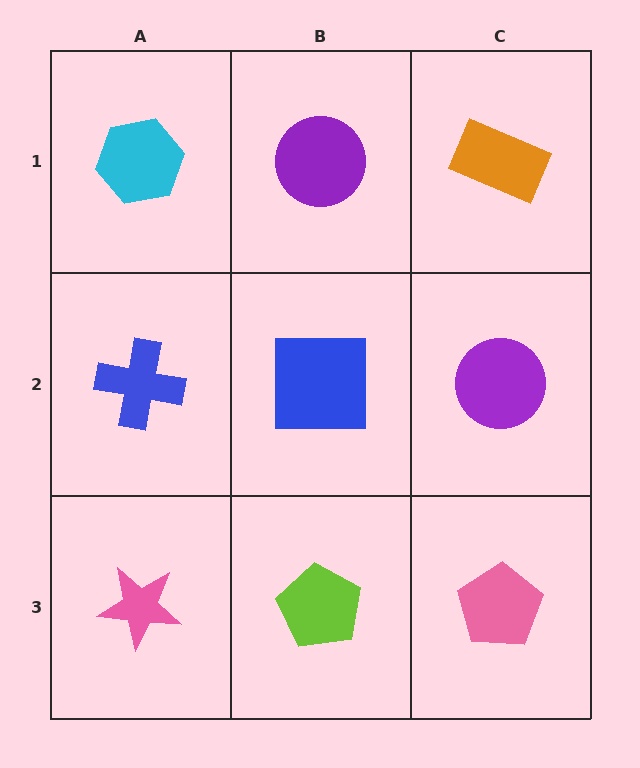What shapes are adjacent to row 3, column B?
A blue square (row 2, column B), a pink star (row 3, column A), a pink pentagon (row 3, column C).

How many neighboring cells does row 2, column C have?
3.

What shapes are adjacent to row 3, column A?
A blue cross (row 2, column A), a lime pentagon (row 3, column B).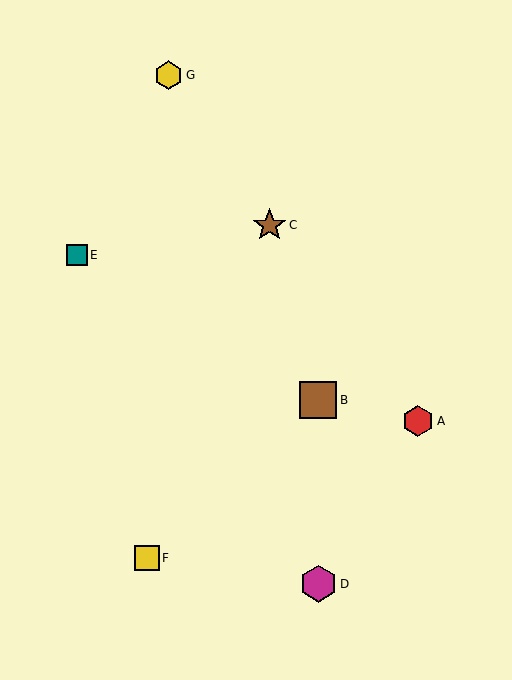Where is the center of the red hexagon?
The center of the red hexagon is at (418, 421).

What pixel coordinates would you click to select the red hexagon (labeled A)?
Click at (418, 421) to select the red hexagon A.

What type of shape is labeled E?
Shape E is a teal square.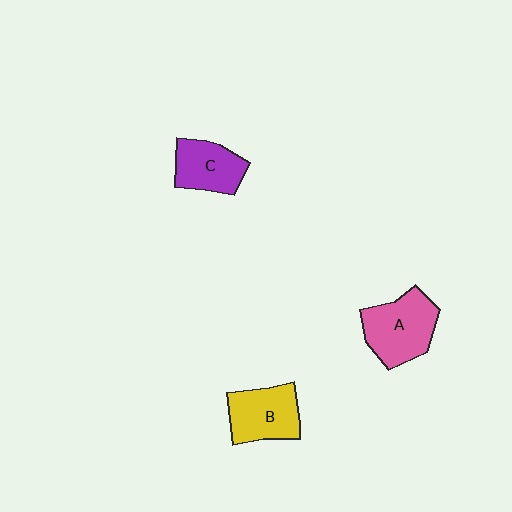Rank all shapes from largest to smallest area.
From largest to smallest: A (pink), B (yellow), C (purple).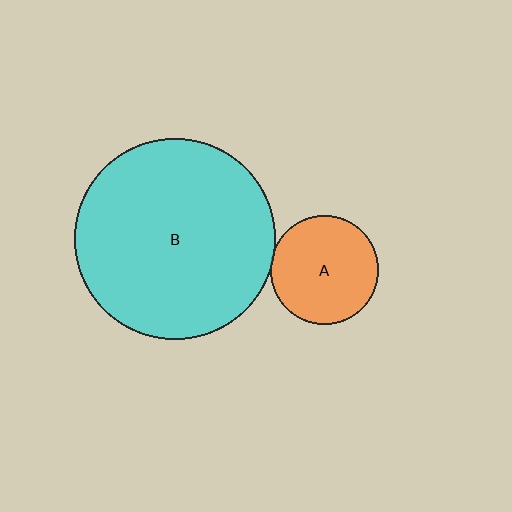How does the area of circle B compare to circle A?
Approximately 3.4 times.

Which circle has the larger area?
Circle B (cyan).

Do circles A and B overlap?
Yes.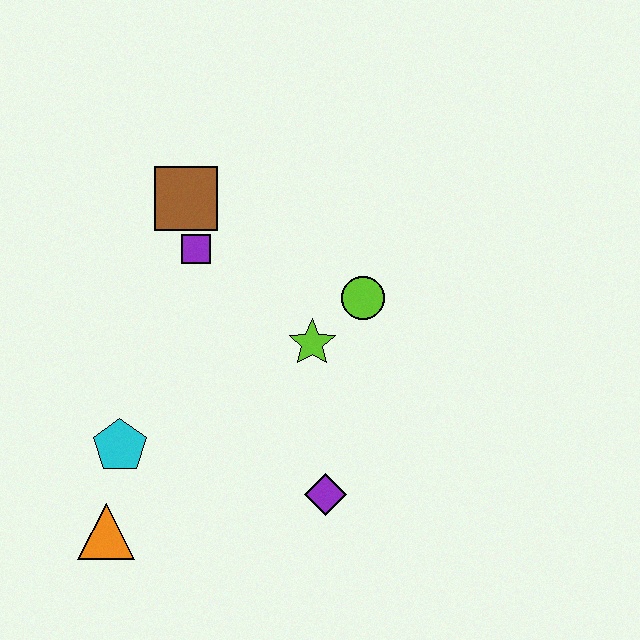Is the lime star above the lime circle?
No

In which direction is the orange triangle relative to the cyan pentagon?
The orange triangle is below the cyan pentagon.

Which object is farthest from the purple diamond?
The brown square is farthest from the purple diamond.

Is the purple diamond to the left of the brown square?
No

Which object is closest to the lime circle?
The lime star is closest to the lime circle.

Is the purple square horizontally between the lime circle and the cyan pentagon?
Yes